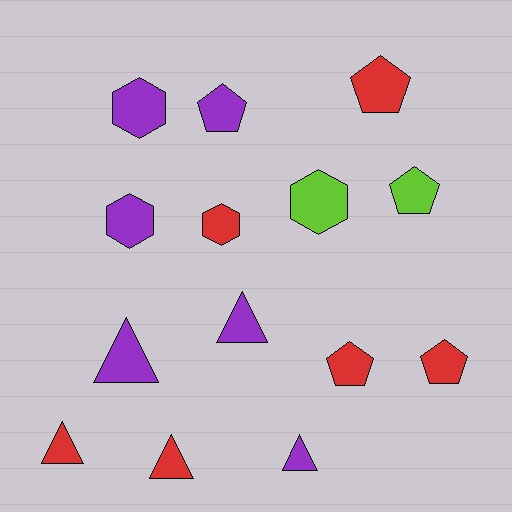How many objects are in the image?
There are 14 objects.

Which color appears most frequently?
Purple, with 6 objects.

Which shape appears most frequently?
Pentagon, with 5 objects.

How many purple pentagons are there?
There is 1 purple pentagon.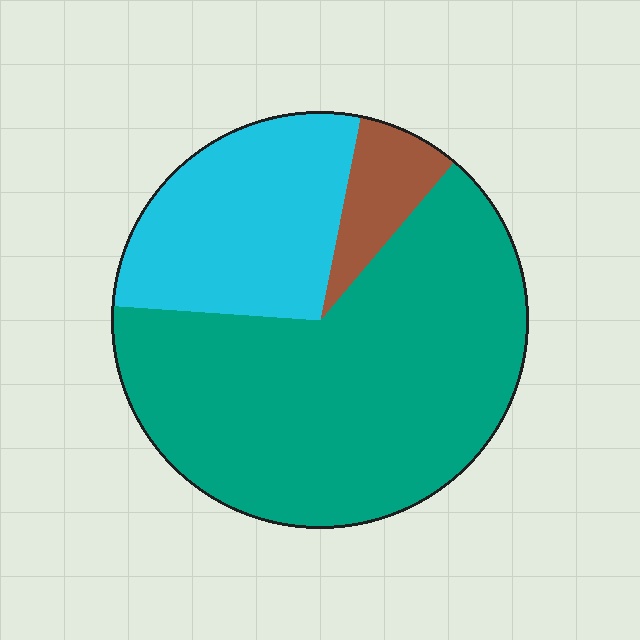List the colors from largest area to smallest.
From largest to smallest: teal, cyan, brown.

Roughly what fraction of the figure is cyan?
Cyan covers around 25% of the figure.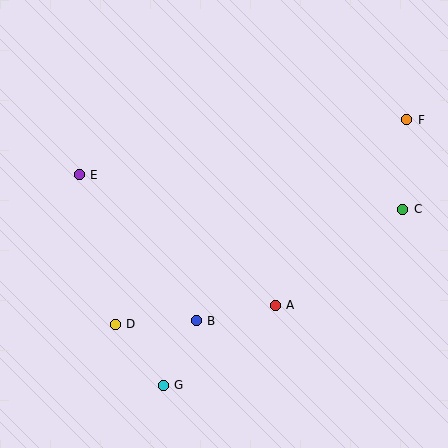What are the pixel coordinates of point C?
Point C is at (403, 209).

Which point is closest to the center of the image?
Point A at (275, 305) is closest to the center.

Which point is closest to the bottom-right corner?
Point A is closest to the bottom-right corner.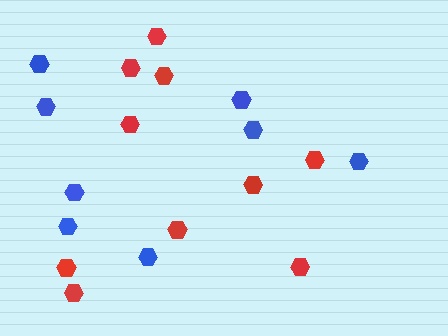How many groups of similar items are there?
There are 2 groups: one group of blue hexagons (8) and one group of red hexagons (10).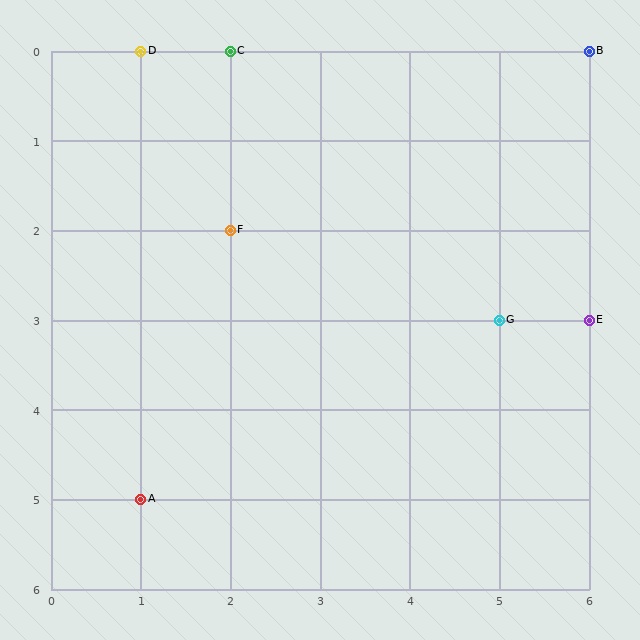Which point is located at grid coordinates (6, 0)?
Point B is at (6, 0).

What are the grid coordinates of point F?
Point F is at grid coordinates (2, 2).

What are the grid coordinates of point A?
Point A is at grid coordinates (1, 5).